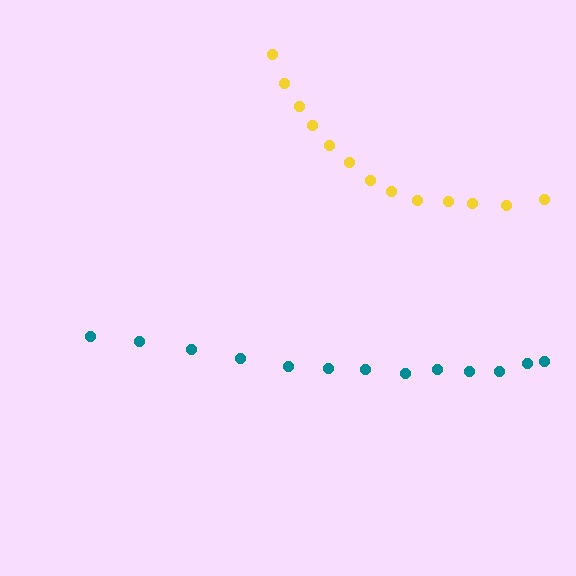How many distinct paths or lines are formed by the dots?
There are 2 distinct paths.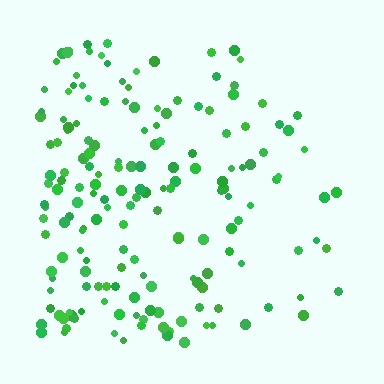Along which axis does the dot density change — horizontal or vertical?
Horizontal.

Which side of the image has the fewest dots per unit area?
The right.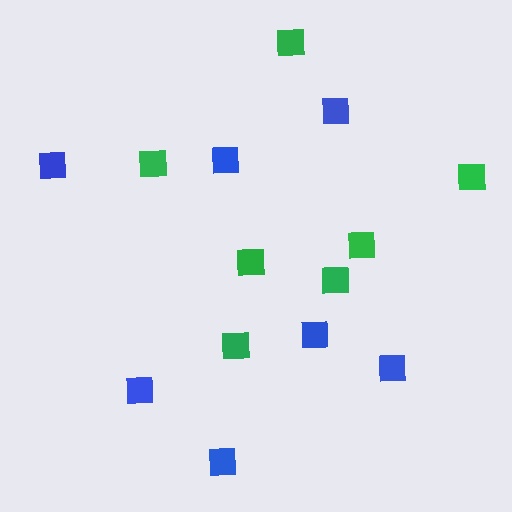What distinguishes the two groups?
There are 2 groups: one group of green squares (7) and one group of blue squares (7).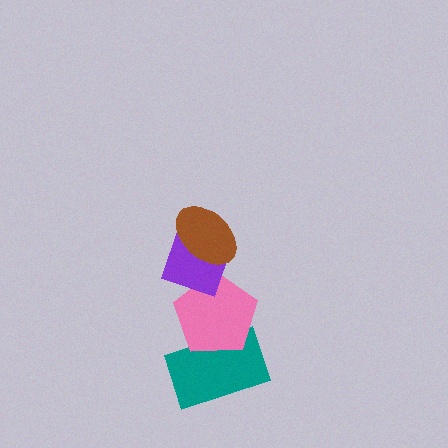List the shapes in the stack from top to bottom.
From top to bottom: the brown ellipse, the purple diamond, the pink pentagon, the teal rectangle.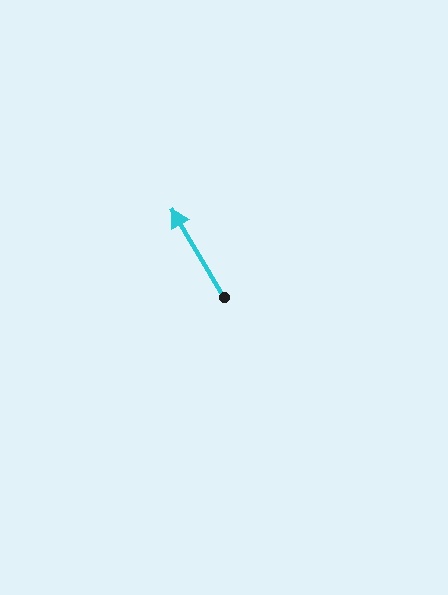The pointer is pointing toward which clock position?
Roughly 11 o'clock.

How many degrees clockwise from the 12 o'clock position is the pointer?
Approximately 329 degrees.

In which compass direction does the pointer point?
Northwest.